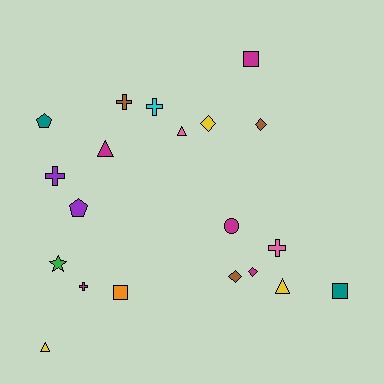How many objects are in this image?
There are 20 objects.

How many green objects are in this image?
There is 1 green object.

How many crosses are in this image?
There are 5 crosses.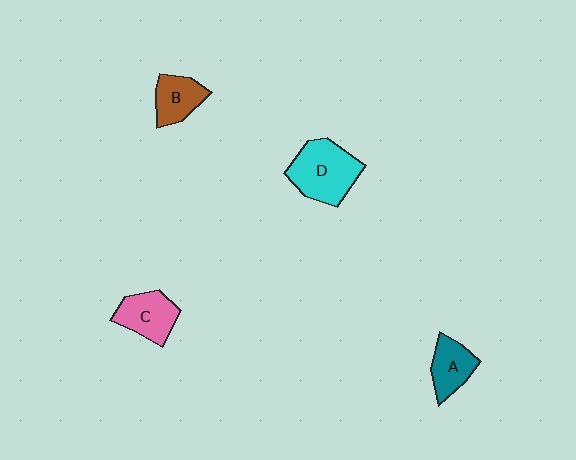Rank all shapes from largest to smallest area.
From largest to smallest: D (cyan), C (pink), B (brown), A (teal).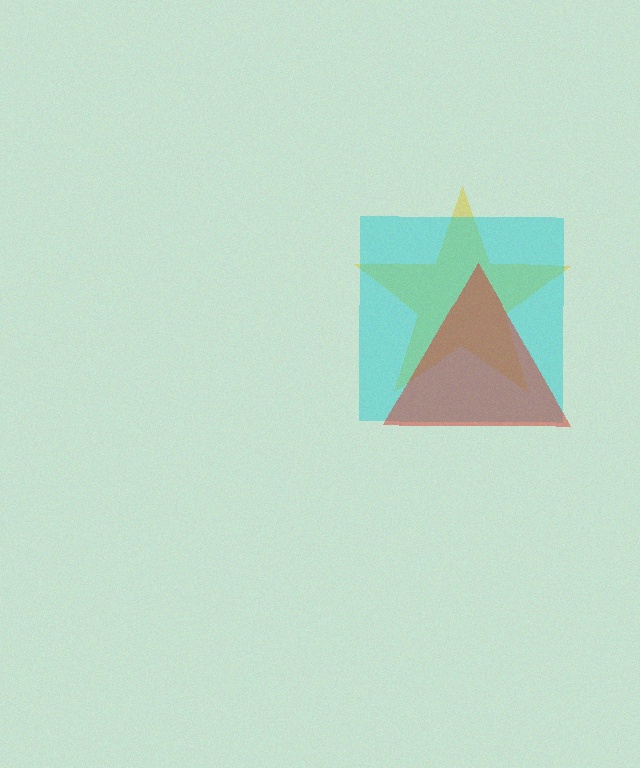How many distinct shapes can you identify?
There are 3 distinct shapes: a yellow star, a cyan square, a red triangle.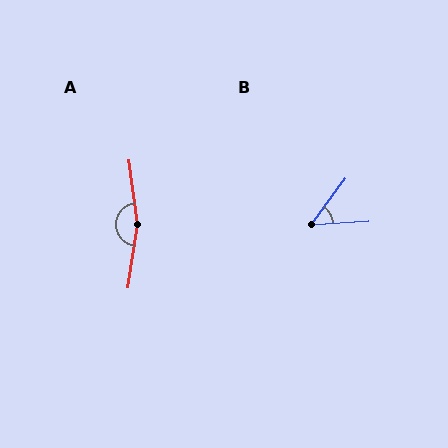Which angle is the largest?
A, at approximately 164 degrees.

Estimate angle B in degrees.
Approximately 50 degrees.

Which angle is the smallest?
B, at approximately 50 degrees.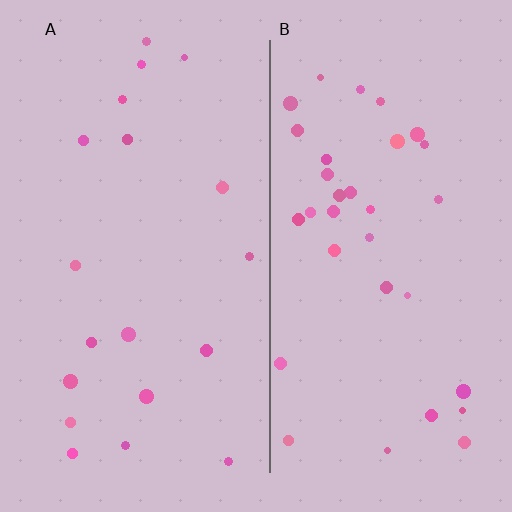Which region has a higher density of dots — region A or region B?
B (the right).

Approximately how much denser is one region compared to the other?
Approximately 1.8× — region B over region A.